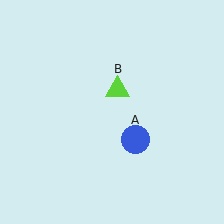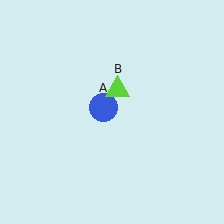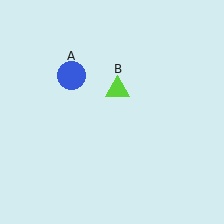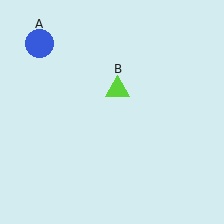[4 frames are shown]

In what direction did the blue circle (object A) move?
The blue circle (object A) moved up and to the left.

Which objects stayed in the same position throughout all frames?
Lime triangle (object B) remained stationary.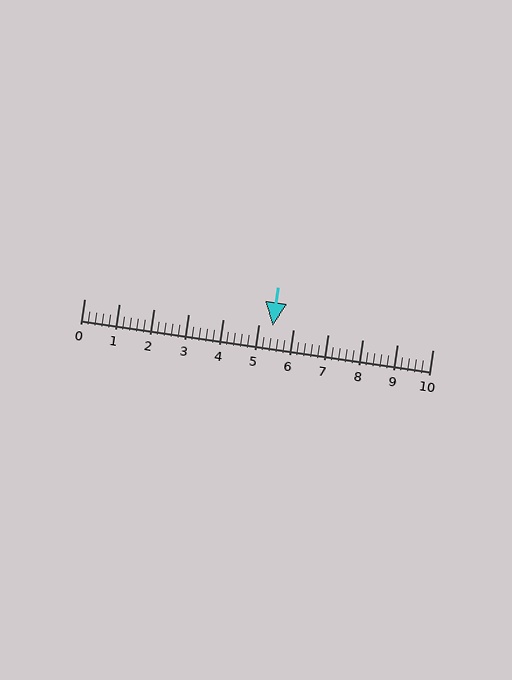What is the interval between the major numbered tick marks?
The major tick marks are spaced 1 units apart.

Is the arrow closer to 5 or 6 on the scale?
The arrow is closer to 5.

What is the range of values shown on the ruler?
The ruler shows values from 0 to 10.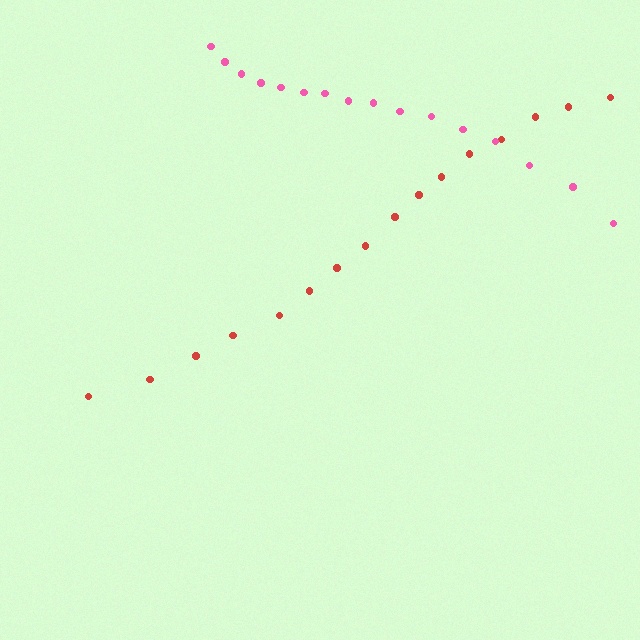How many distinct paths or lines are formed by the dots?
There are 2 distinct paths.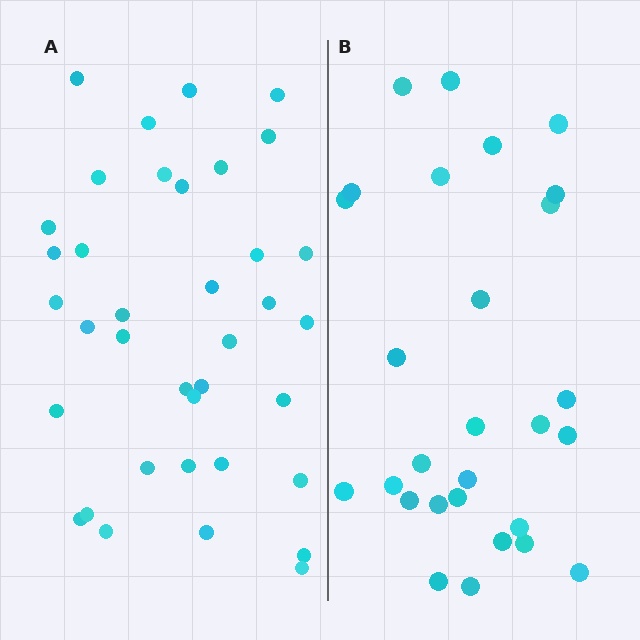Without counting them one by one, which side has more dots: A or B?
Region A (the left region) has more dots.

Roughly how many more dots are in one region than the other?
Region A has roughly 8 or so more dots than region B.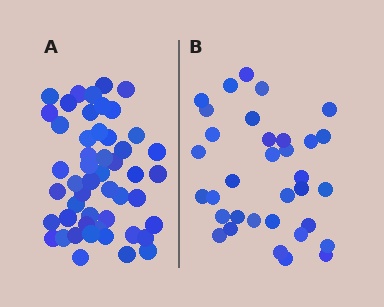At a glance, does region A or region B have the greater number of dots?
Region A (the left region) has more dots.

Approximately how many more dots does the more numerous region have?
Region A has approximately 15 more dots than region B.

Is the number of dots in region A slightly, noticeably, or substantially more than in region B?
Region A has substantially more. The ratio is roughly 1.5 to 1.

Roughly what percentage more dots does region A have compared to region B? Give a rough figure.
About 45% more.